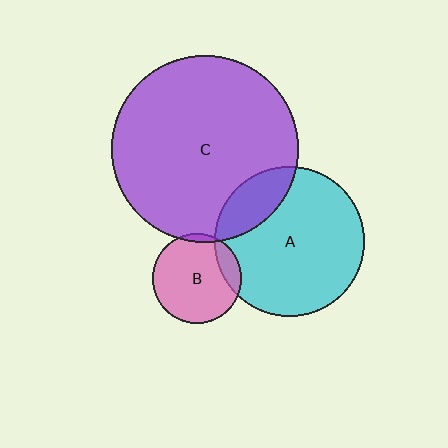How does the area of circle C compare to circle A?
Approximately 1.6 times.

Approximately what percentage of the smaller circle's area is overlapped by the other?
Approximately 15%.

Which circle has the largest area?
Circle C (purple).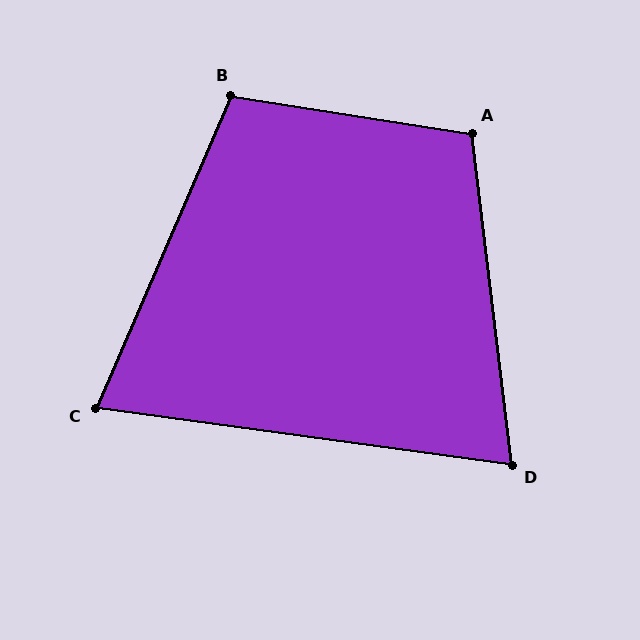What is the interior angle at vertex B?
Approximately 105 degrees (obtuse).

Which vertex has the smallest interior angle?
C, at approximately 74 degrees.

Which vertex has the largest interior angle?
A, at approximately 106 degrees.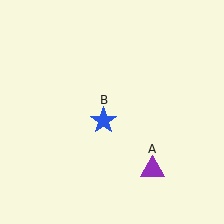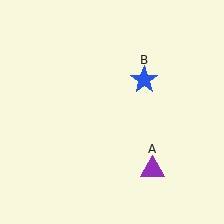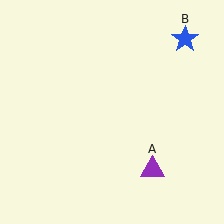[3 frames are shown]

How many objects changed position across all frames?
1 object changed position: blue star (object B).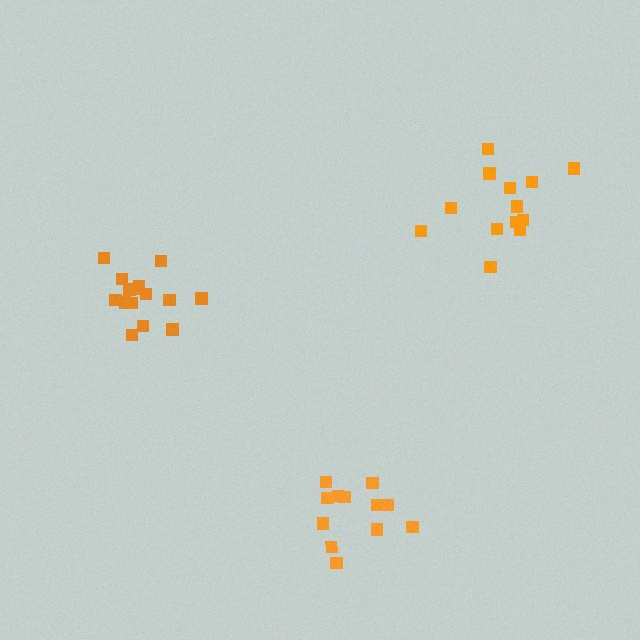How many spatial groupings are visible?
There are 3 spatial groupings.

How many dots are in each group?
Group 1: 15 dots, Group 2: 12 dots, Group 3: 13 dots (40 total).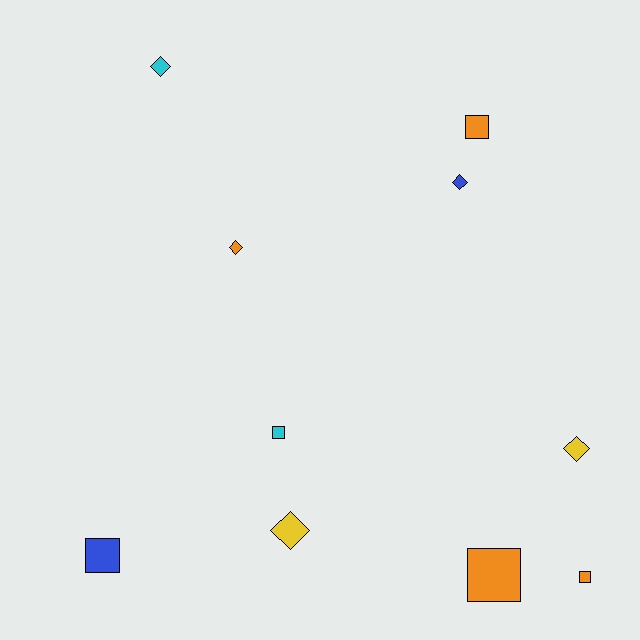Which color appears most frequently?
Orange, with 4 objects.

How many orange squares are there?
There are 3 orange squares.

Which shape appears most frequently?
Diamond, with 5 objects.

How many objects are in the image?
There are 10 objects.